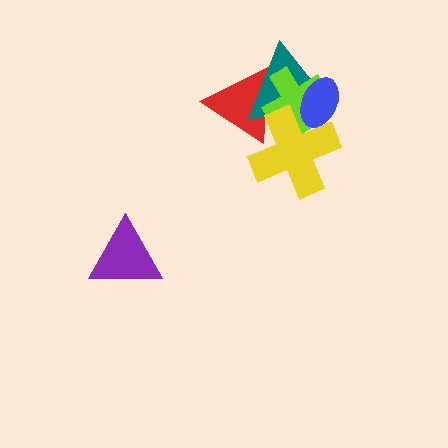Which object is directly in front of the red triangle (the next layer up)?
The teal triangle is directly in front of the red triangle.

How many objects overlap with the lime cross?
4 objects overlap with the lime cross.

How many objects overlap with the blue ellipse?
3 objects overlap with the blue ellipse.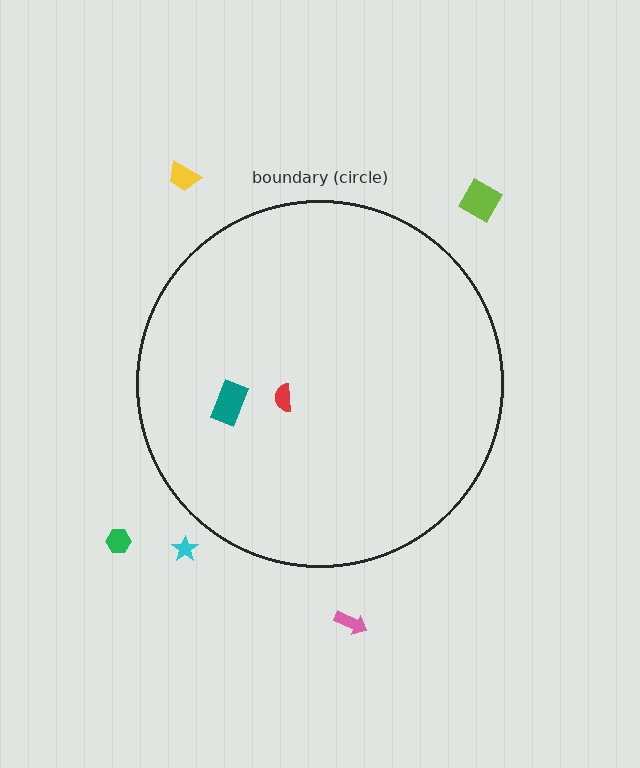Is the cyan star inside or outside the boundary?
Outside.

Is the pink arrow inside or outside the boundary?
Outside.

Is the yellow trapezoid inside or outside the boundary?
Outside.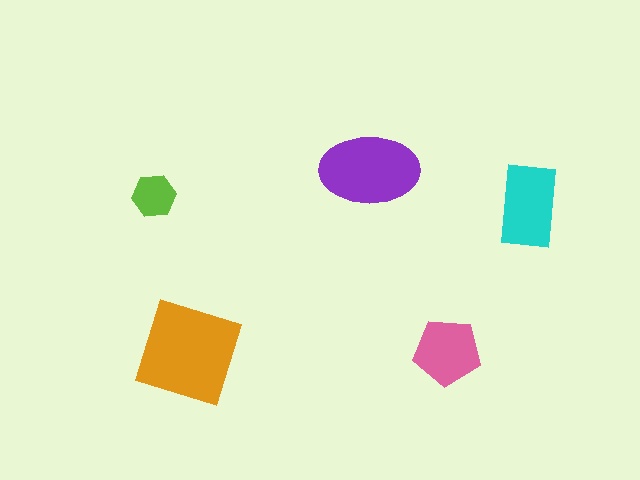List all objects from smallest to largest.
The lime hexagon, the pink pentagon, the cyan rectangle, the purple ellipse, the orange diamond.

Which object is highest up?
The purple ellipse is topmost.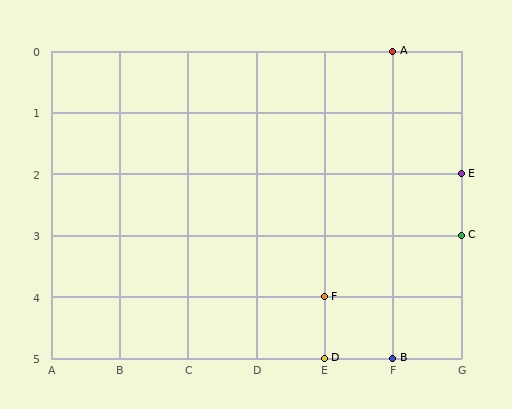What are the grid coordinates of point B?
Point B is at grid coordinates (F, 5).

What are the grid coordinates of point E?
Point E is at grid coordinates (G, 2).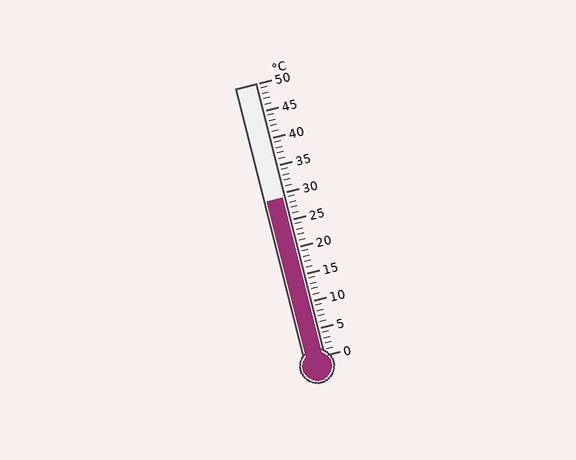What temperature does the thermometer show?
The thermometer shows approximately 29°C.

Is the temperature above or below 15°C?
The temperature is above 15°C.